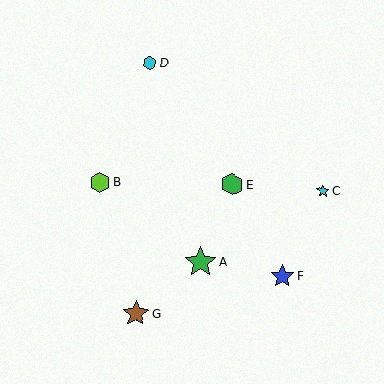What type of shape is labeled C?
Shape C is a cyan star.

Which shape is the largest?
The green star (labeled A) is the largest.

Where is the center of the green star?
The center of the green star is at (201, 262).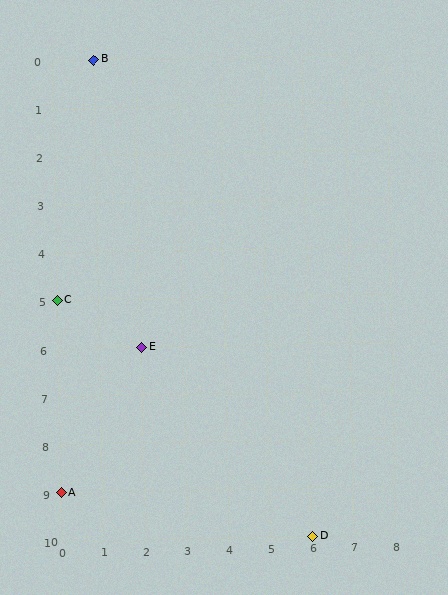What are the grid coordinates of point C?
Point C is at grid coordinates (0, 5).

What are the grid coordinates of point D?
Point D is at grid coordinates (6, 10).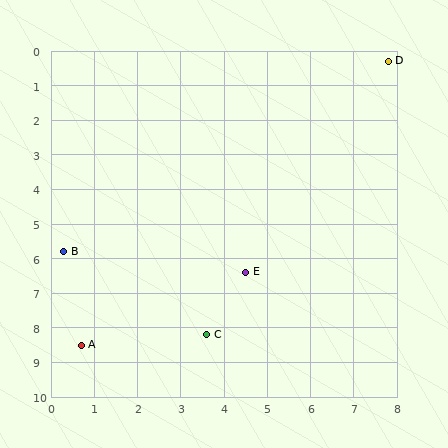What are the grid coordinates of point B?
Point B is at approximately (0.3, 5.8).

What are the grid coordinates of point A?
Point A is at approximately (0.7, 8.5).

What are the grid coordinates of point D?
Point D is at approximately (7.8, 0.3).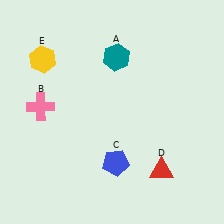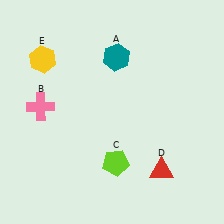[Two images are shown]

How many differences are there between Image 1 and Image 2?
There is 1 difference between the two images.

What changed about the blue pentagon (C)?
In Image 1, C is blue. In Image 2, it changed to lime.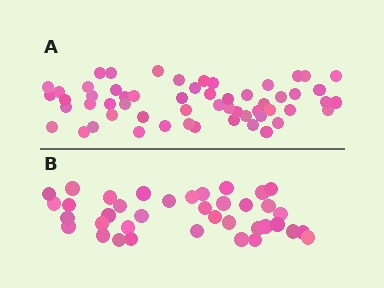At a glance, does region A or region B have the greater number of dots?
Region A (the top region) has more dots.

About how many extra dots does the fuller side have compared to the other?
Region A has approximately 20 more dots than region B.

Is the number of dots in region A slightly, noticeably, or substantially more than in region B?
Region A has substantially more. The ratio is roughly 1.5 to 1.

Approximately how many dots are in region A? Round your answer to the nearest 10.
About 60 dots. (The exact count is 57, which rounds to 60.)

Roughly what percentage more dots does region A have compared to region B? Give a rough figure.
About 50% more.